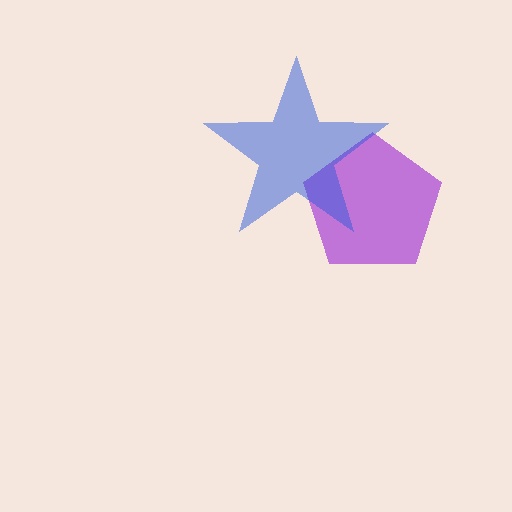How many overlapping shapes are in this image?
There are 2 overlapping shapes in the image.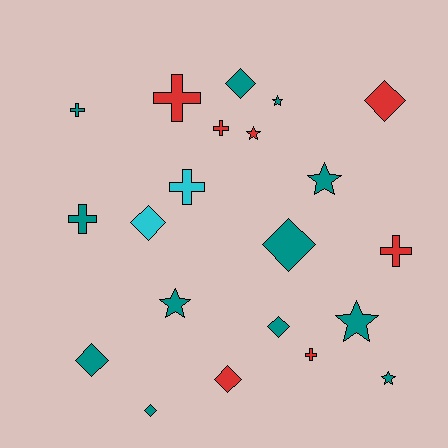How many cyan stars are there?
There are no cyan stars.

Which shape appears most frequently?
Diamond, with 8 objects.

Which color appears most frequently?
Teal, with 12 objects.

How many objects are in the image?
There are 21 objects.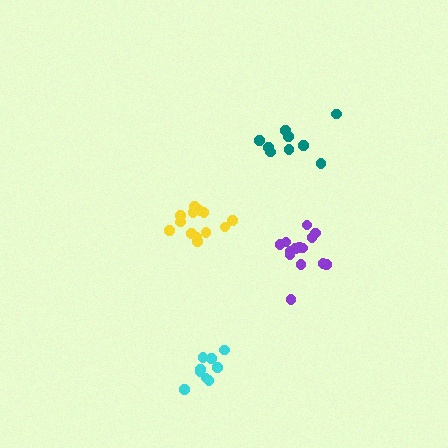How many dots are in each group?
Group 1: 9 dots, Group 2: 14 dots, Group 3: 14 dots, Group 4: 9 dots (46 total).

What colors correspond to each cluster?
The clusters are colored: teal, purple, yellow, cyan.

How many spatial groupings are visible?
There are 4 spatial groupings.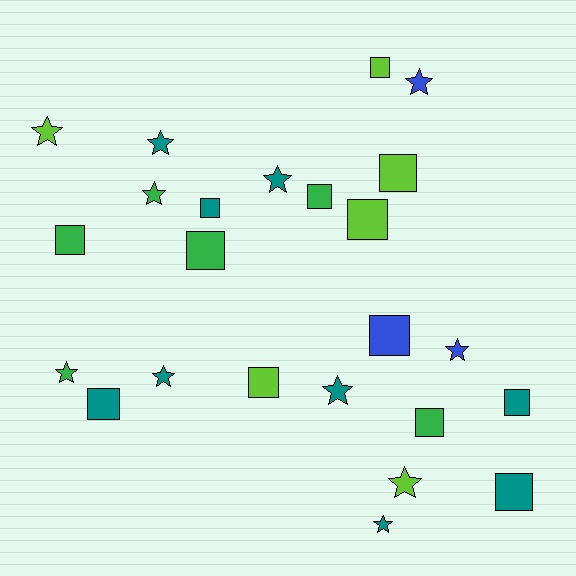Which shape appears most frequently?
Square, with 13 objects.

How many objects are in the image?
There are 24 objects.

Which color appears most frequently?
Teal, with 9 objects.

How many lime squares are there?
There are 4 lime squares.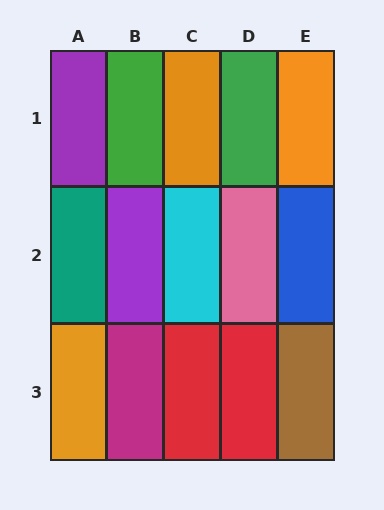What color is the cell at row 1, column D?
Green.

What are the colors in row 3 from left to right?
Orange, magenta, red, red, brown.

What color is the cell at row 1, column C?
Orange.